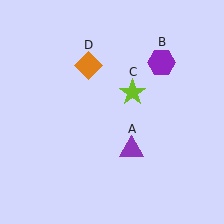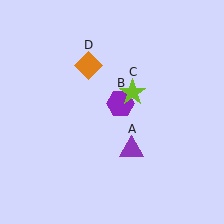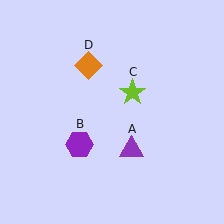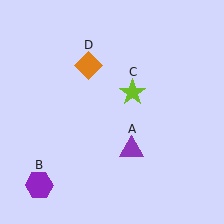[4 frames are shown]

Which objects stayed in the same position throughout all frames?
Purple triangle (object A) and lime star (object C) and orange diamond (object D) remained stationary.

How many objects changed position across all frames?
1 object changed position: purple hexagon (object B).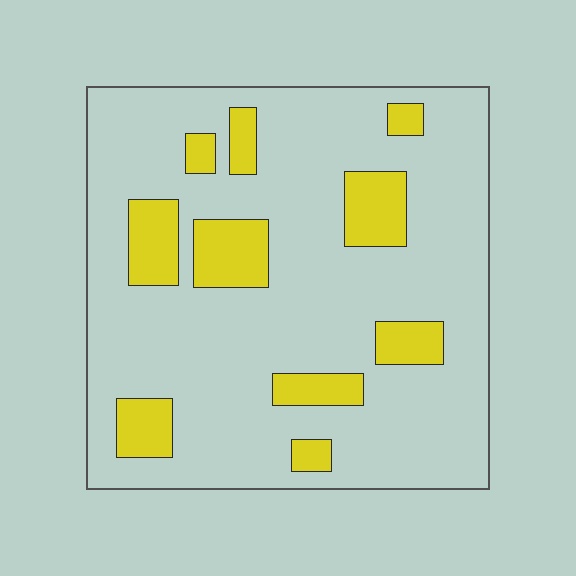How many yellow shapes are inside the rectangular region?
10.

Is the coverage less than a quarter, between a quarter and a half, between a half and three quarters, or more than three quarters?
Less than a quarter.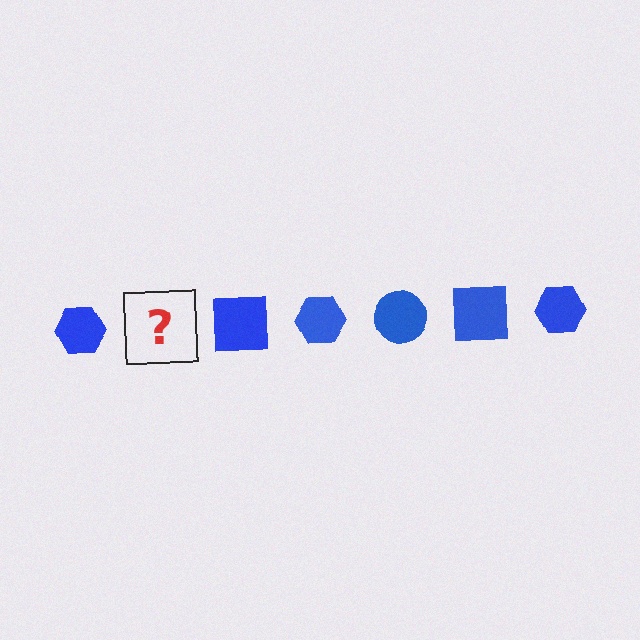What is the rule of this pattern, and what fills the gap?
The rule is that the pattern cycles through hexagon, circle, square shapes in blue. The gap should be filled with a blue circle.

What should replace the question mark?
The question mark should be replaced with a blue circle.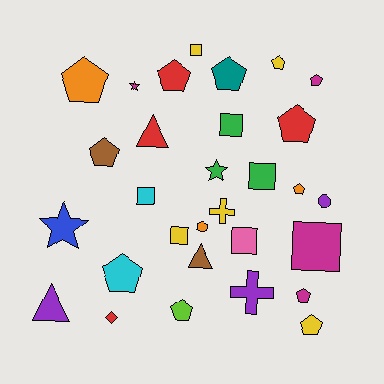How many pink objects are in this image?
There is 1 pink object.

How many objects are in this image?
There are 30 objects.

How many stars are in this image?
There are 3 stars.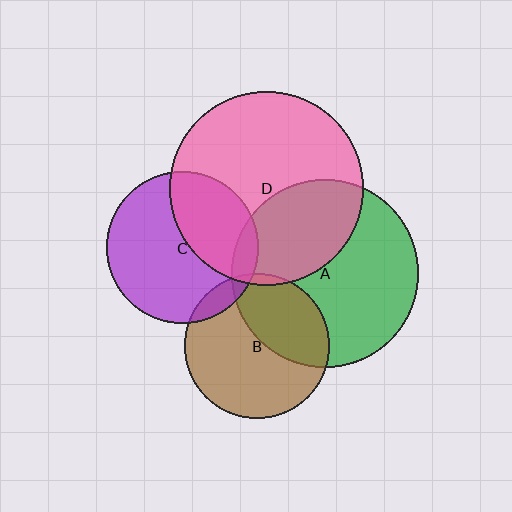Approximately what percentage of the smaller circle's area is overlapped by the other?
Approximately 35%.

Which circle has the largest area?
Circle D (pink).